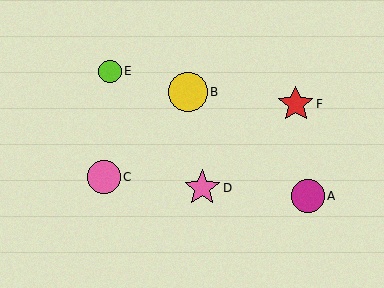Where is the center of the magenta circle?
The center of the magenta circle is at (308, 196).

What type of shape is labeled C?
Shape C is a pink circle.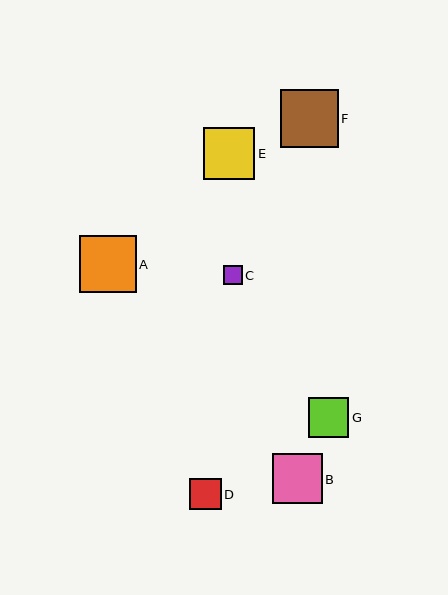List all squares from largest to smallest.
From largest to smallest: F, A, E, B, G, D, C.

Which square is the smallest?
Square C is the smallest with a size of approximately 18 pixels.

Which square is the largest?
Square F is the largest with a size of approximately 58 pixels.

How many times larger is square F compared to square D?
Square F is approximately 1.8 times the size of square D.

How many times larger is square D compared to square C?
Square D is approximately 1.7 times the size of square C.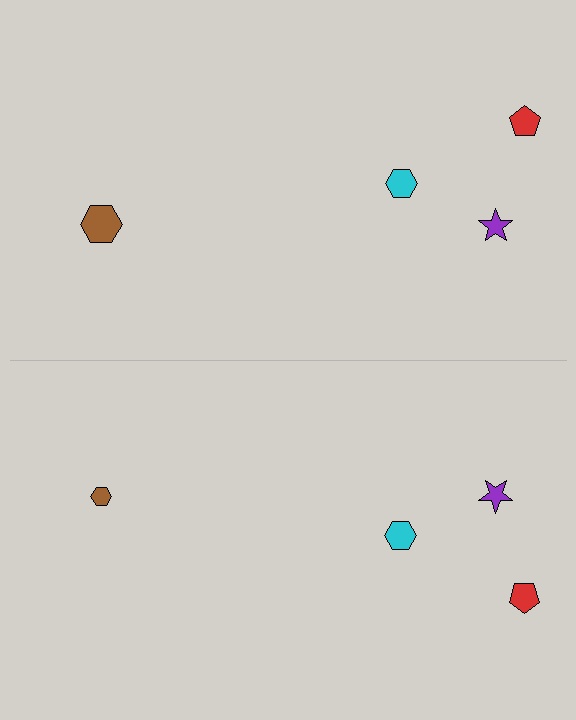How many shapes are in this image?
There are 8 shapes in this image.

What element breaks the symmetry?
The brown hexagon on the bottom side has a different size than its mirror counterpart.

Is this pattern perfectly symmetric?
No, the pattern is not perfectly symmetric. The brown hexagon on the bottom side has a different size than its mirror counterpart.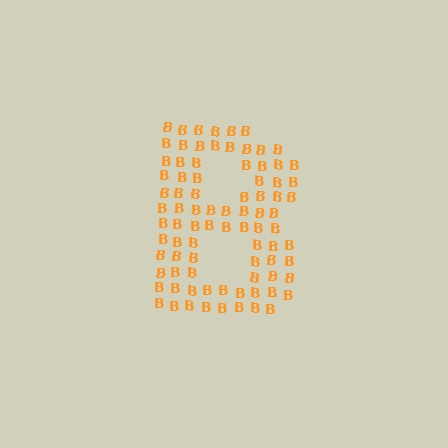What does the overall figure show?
The overall figure shows the letter B.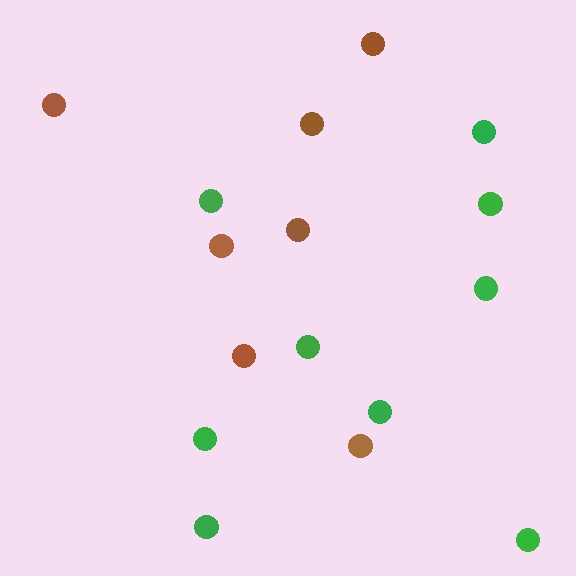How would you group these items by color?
There are 2 groups: one group of brown circles (7) and one group of green circles (9).